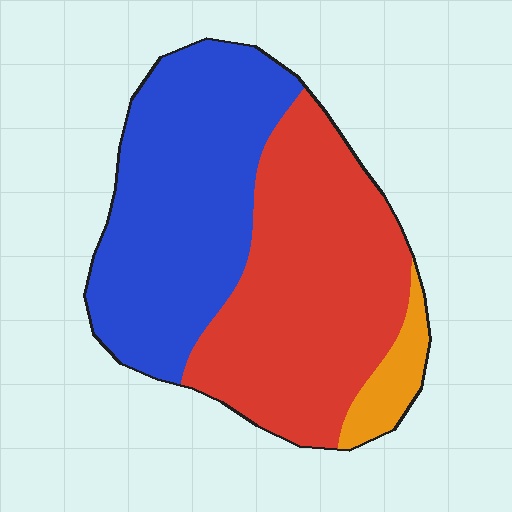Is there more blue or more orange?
Blue.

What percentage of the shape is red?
Red takes up between a quarter and a half of the shape.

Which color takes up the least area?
Orange, at roughly 5%.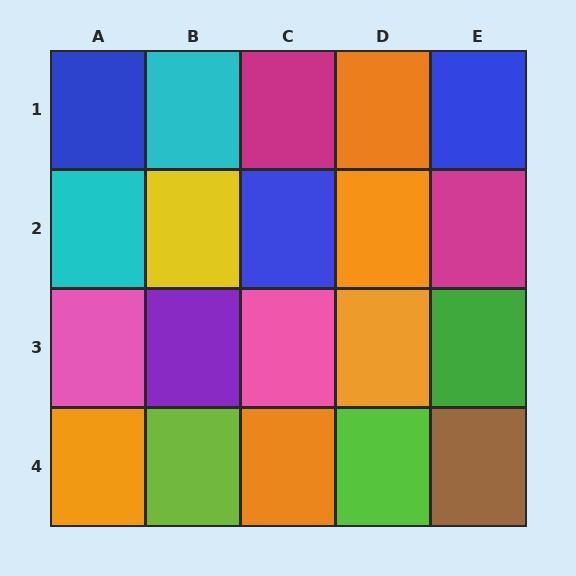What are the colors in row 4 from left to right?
Orange, lime, orange, lime, brown.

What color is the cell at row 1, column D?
Orange.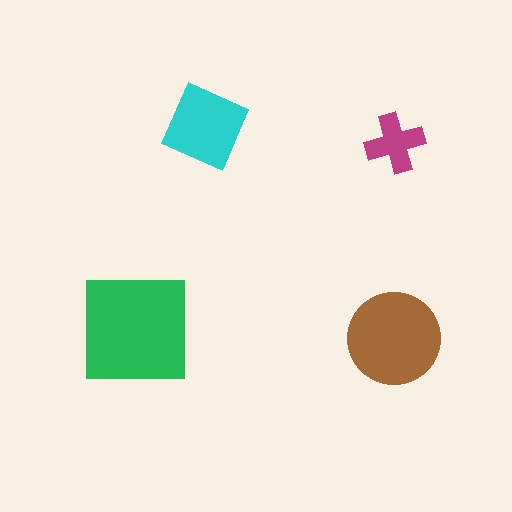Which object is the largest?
The green square.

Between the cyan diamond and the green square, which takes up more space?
The green square.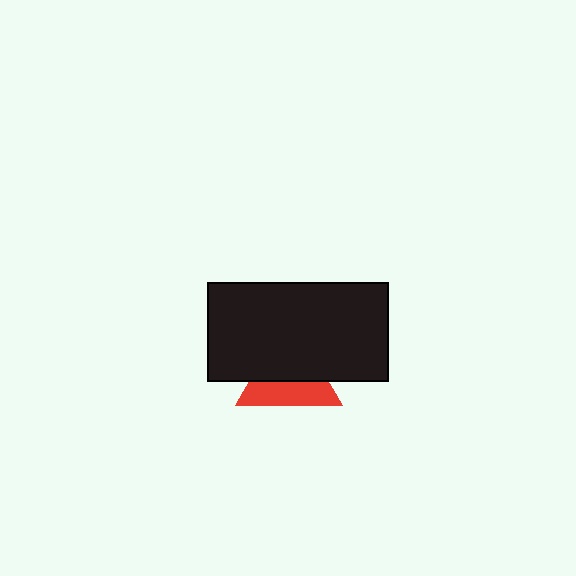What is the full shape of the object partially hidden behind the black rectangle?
The partially hidden object is a red triangle.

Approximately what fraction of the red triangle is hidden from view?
Roughly 55% of the red triangle is hidden behind the black rectangle.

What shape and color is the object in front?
The object in front is a black rectangle.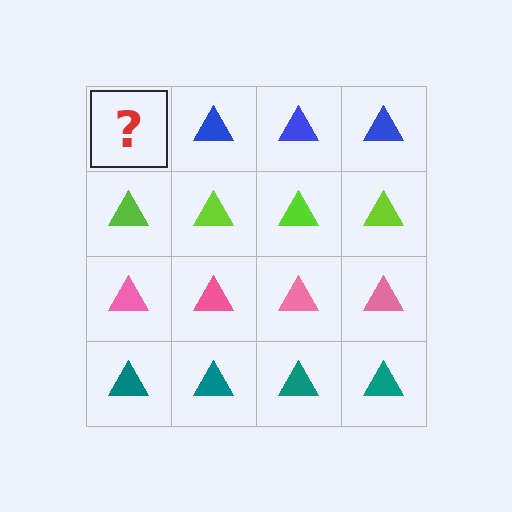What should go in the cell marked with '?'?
The missing cell should contain a blue triangle.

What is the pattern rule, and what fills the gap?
The rule is that each row has a consistent color. The gap should be filled with a blue triangle.